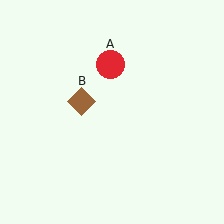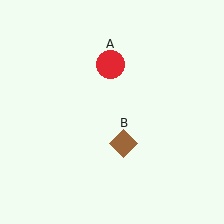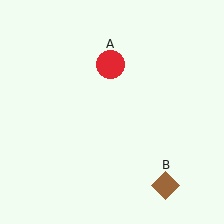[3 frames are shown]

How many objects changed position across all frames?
1 object changed position: brown diamond (object B).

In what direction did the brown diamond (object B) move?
The brown diamond (object B) moved down and to the right.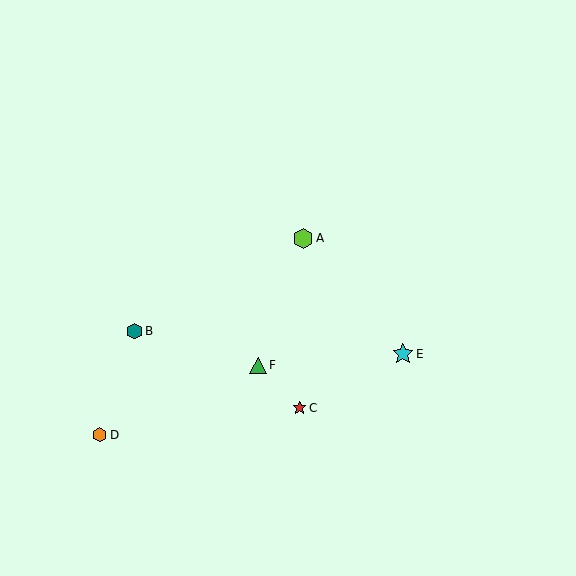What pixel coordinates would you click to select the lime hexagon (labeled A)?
Click at (303, 238) to select the lime hexagon A.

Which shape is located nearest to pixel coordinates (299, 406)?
The red star (labeled C) at (300, 408) is nearest to that location.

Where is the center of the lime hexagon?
The center of the lime hexagon is at (303, 238).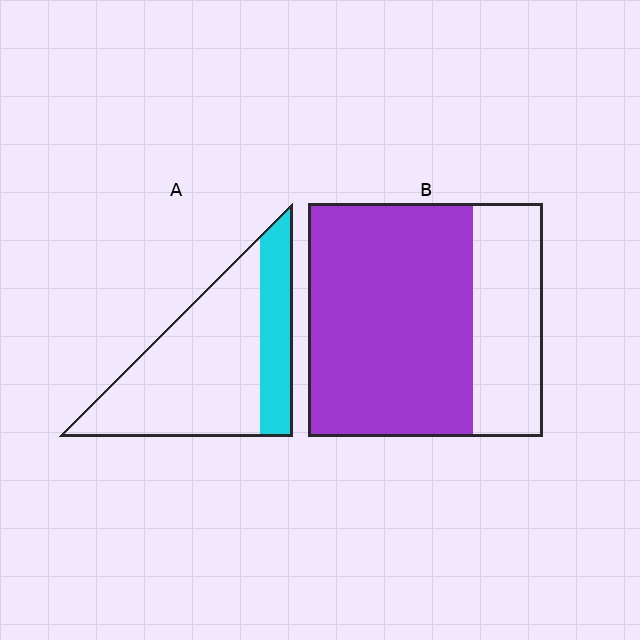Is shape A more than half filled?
No.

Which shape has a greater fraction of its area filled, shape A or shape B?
Shape B.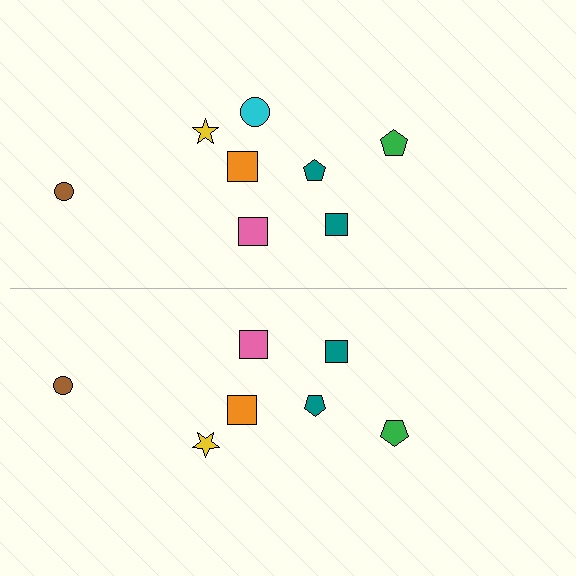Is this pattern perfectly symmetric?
No, the pattern is not perfectly symmetric. A cyan circle is missing from the bottom side.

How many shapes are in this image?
There are 15 shapes in this image.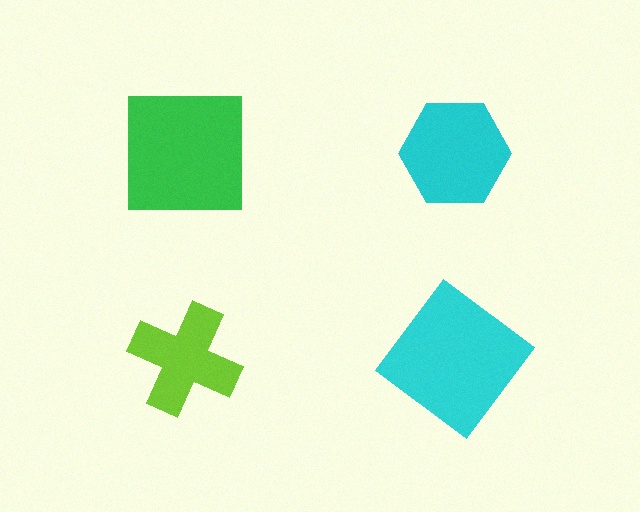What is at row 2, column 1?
A lime cross.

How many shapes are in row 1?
2 shapes.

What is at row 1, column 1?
A green square.